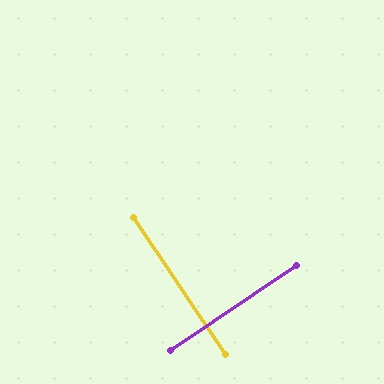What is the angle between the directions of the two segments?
Approximately 90 degrees.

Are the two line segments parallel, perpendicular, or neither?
Perpendicular — they meet at approximately 90°.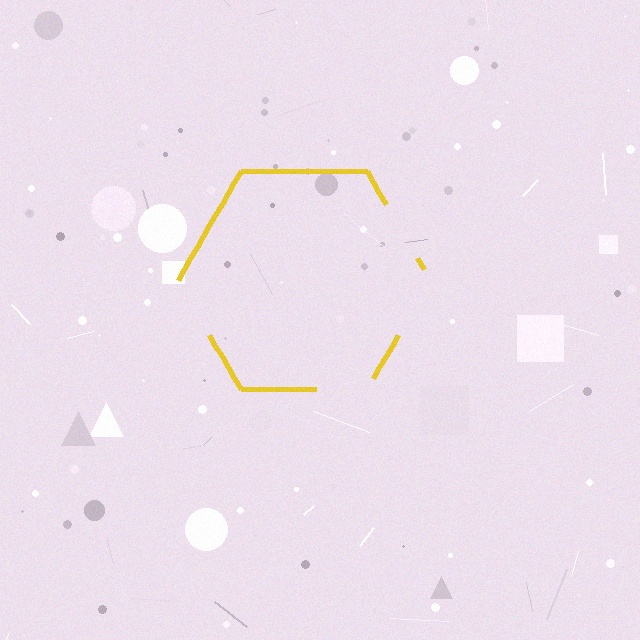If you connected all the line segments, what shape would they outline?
They would outline a hexagon.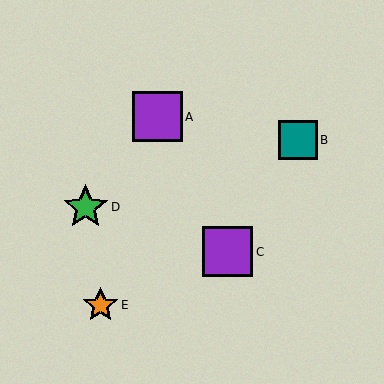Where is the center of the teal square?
The center of the teal square is at (298, 140).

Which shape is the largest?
The purple square (labeled C) is the largest.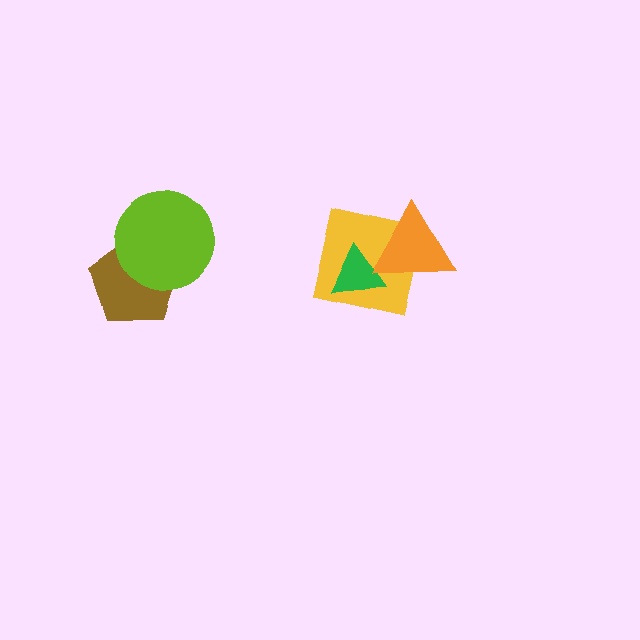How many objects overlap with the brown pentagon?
1 object overlaps with the brown pentagon.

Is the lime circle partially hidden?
No, no other shape covers it.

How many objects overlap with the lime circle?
1 object overlaps with the lime circle.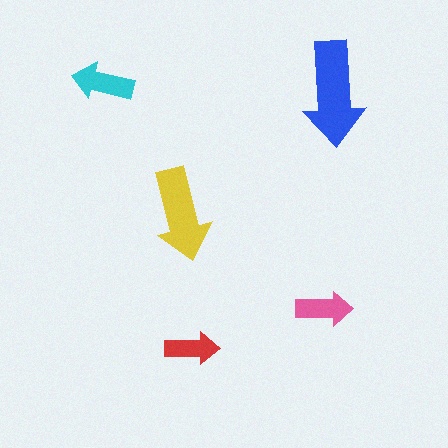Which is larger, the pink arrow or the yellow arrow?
The yellow one.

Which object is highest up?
The cyan arrow is topmost.